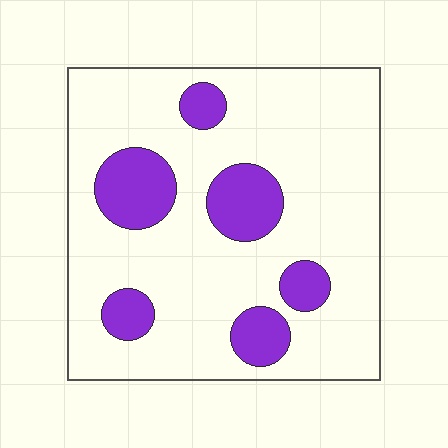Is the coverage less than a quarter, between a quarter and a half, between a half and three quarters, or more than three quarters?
Less than a quarter.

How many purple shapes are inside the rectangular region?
6.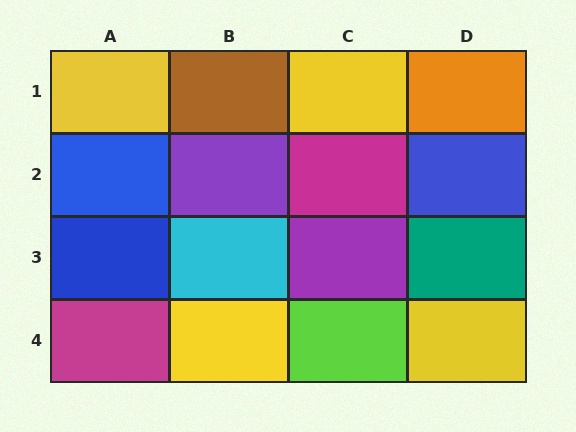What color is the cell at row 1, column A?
Yellow.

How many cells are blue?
3 cells are blue.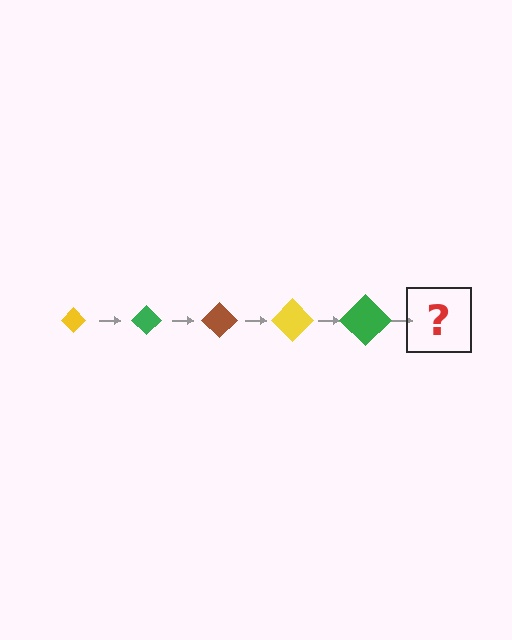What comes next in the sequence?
The next element should be a brown diamond, larger than the previous one.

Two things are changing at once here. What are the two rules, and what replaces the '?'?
The two rules are that the diamond grows larger each step and the color cycles through yellow, green, and brown. The '?' should be a brown diamond, larger than the previous one.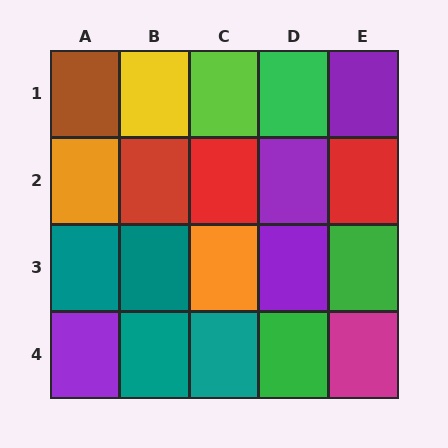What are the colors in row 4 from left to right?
Purple, teal, teal, green, magenta.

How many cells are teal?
4 cells are teal.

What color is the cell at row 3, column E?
Green.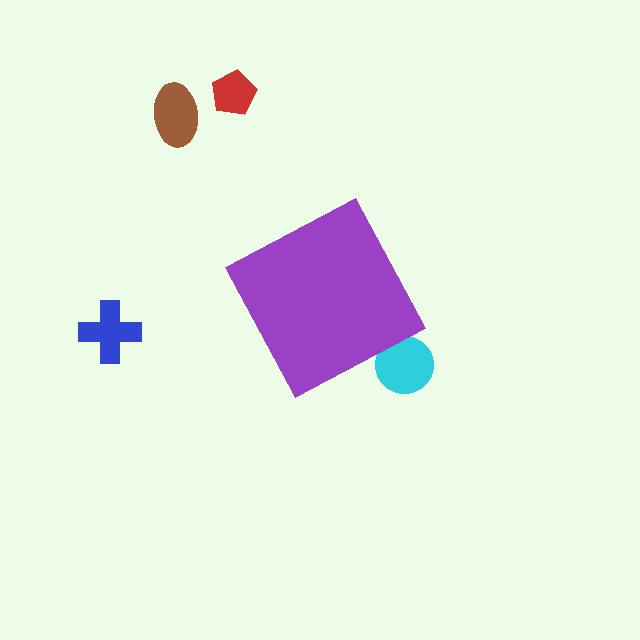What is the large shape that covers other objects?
A purple diamond.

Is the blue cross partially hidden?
No, the blue cross is fully visible.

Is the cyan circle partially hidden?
Yes, the cyan circle is partially hidden behind the purple diamond.